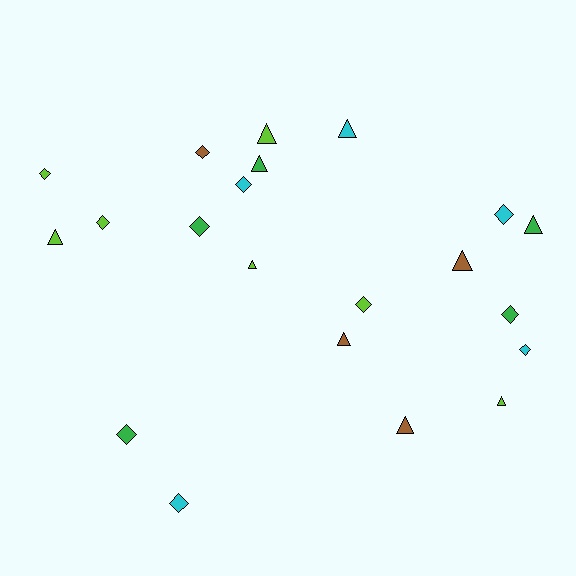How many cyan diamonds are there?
There are 4 cyan diamonds.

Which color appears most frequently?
Lime, with 7 objects.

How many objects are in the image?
There are 21 objects.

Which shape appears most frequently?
Diamond, with 11 objects.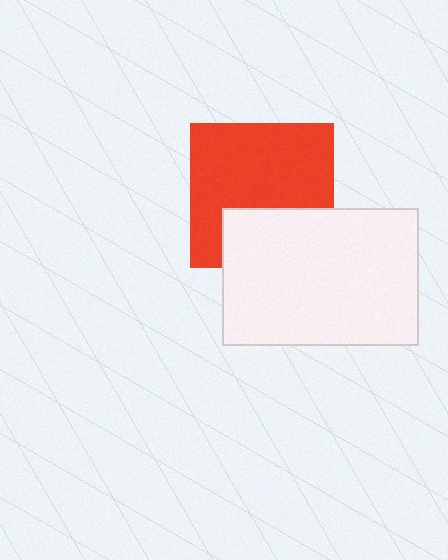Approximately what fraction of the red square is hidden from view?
Roughly 32% of the red square is hidden behind the white rectangle.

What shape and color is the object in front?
The object in front is a white rectangle.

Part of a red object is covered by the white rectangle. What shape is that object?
It is a square.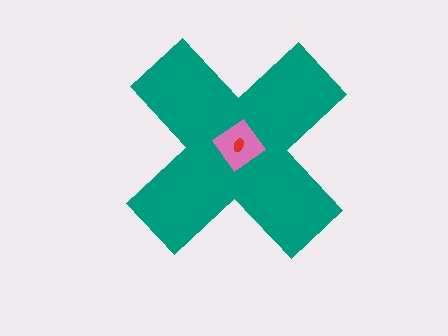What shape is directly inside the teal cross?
The pink diamond.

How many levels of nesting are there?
3.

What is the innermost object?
The red ellipse.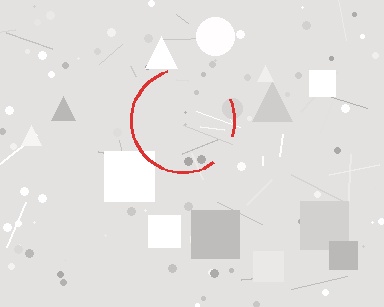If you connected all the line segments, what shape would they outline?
They would outline a circle.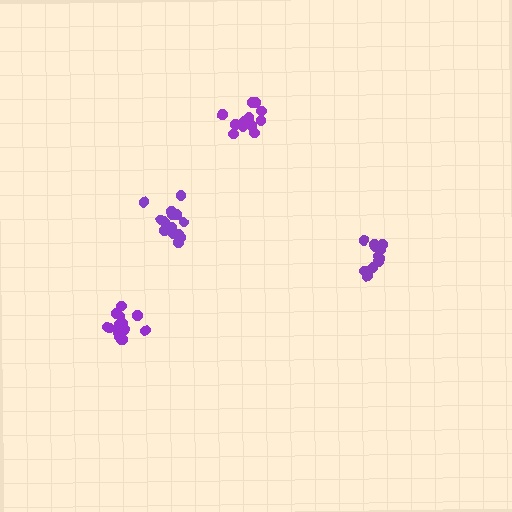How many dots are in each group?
Group 1: 12 dots, Group 2: 14 dots, Group 3: 12 dots, Group 4: 15 dots (53 total).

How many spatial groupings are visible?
There are 4 spatial groupings.